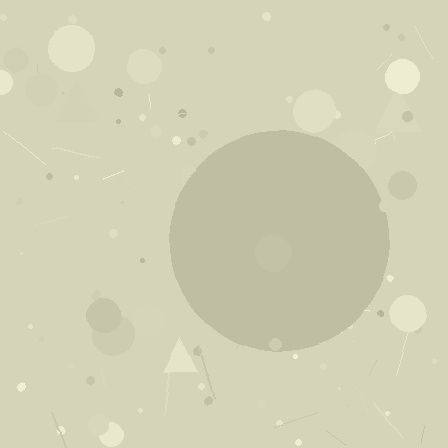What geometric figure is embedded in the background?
A circle is embedded in the background.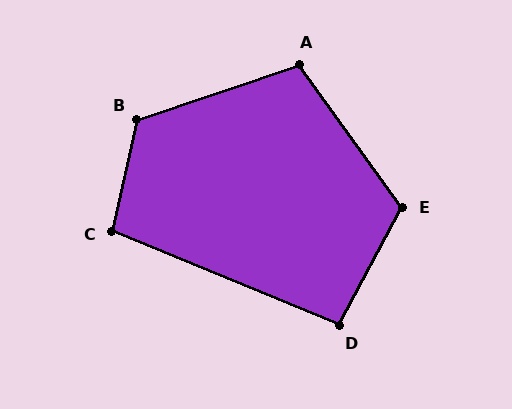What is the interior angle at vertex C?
Approximately 100 degrees (obtuse).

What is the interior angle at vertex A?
Approximately 107 degrees (obtuse).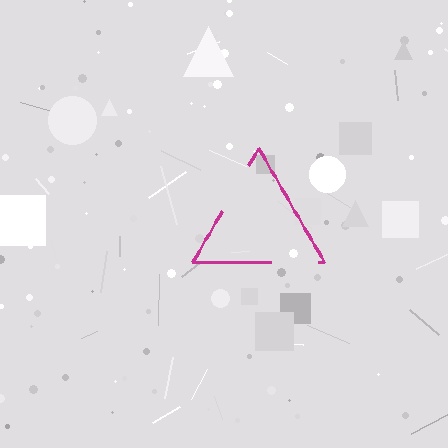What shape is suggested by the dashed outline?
The dashed outline suggests a triangle.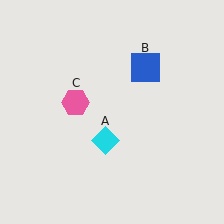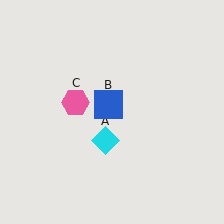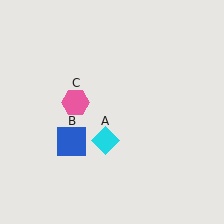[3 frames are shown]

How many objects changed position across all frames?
1 object changed position: blue square (object B).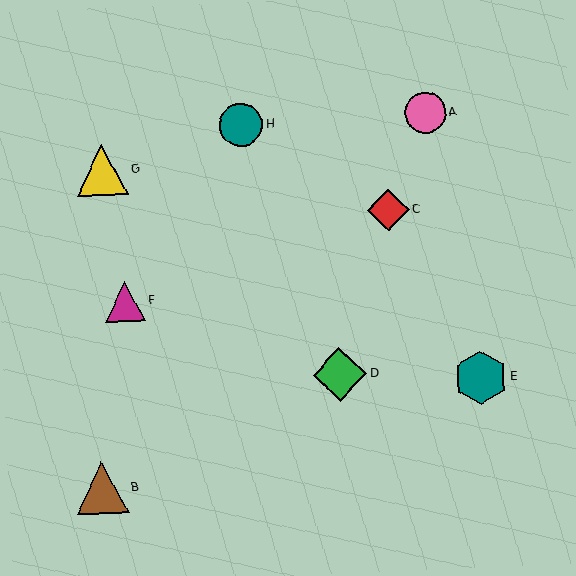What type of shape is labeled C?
Shape C is a red diamond.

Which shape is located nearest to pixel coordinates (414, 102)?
The pink circle (labeled A) at (425, 113) is nearest to that location.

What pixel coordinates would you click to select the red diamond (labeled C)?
Click at (388, 210) to select the red diamond C.